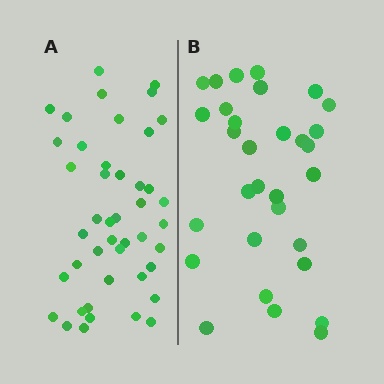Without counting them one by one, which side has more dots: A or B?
Region A (the left region) has more dots.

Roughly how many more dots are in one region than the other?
Region A has approximately 15 more dots than region B.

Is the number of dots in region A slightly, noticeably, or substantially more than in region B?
Region A has noticeably more, but not dramatically so. The ratio is roughly 1.4 to 1.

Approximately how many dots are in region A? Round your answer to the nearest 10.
About 40 dots. (The exact count is 44, which rounds to 40.)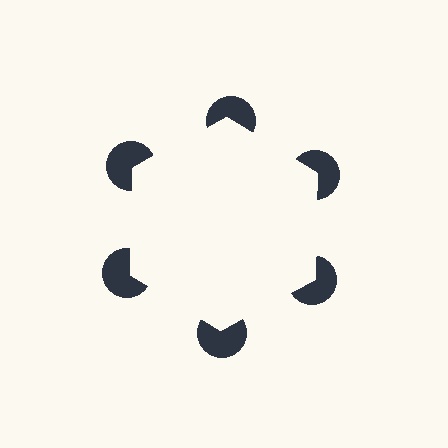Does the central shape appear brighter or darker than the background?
It typically appears slightly brighter than the background, even though no actual brightness change is drawn.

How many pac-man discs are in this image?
There are 6 — one at each vertex of the illusory hexagon.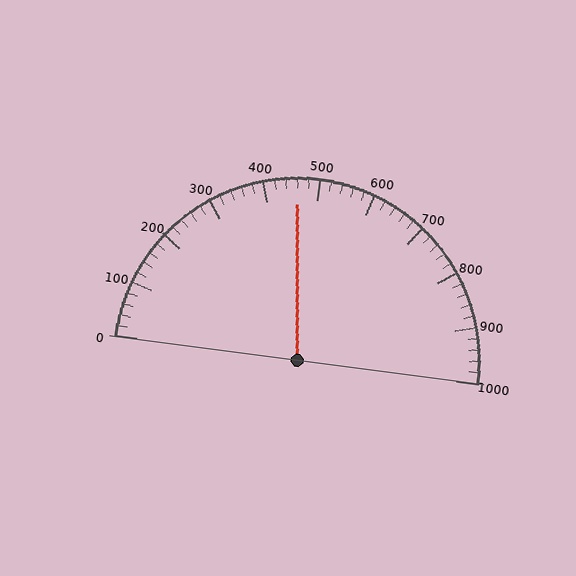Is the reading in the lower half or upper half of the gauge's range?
The reading is in the lower half of the range (0 to 1000).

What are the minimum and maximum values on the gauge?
The gauge ranges from 0 to 1000.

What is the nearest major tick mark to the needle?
The nearest major tick mark is 500.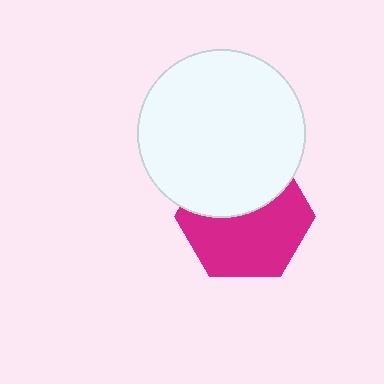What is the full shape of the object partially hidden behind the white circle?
The partially hidden object is a magenta hexagon.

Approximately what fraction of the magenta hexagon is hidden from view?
Roughly 40% of the magenta hexagon is hidden behind the white circle.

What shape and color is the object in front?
The object in front is a white circle.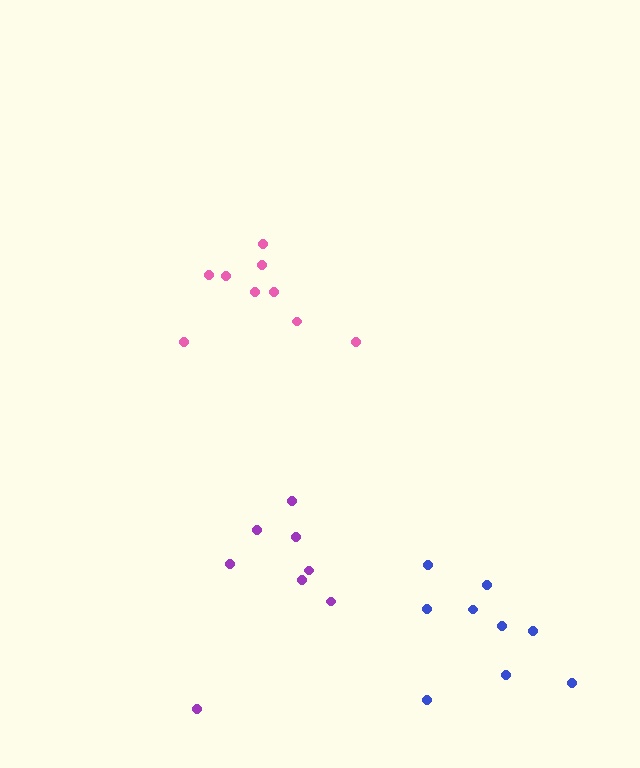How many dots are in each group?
Group 1: 8 dots, Group 2: 9 dots, Group 3: 10 dots (27 total).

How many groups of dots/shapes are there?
There are 3 groups.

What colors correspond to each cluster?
The clusters are colored: purple, pink, blue.